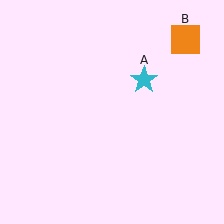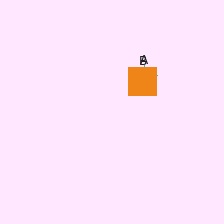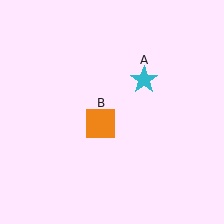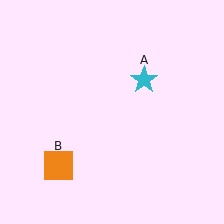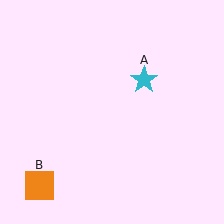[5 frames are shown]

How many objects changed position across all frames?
1 object changed position: orange square (object B).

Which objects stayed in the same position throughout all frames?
Cyan star (object A) remained stationary.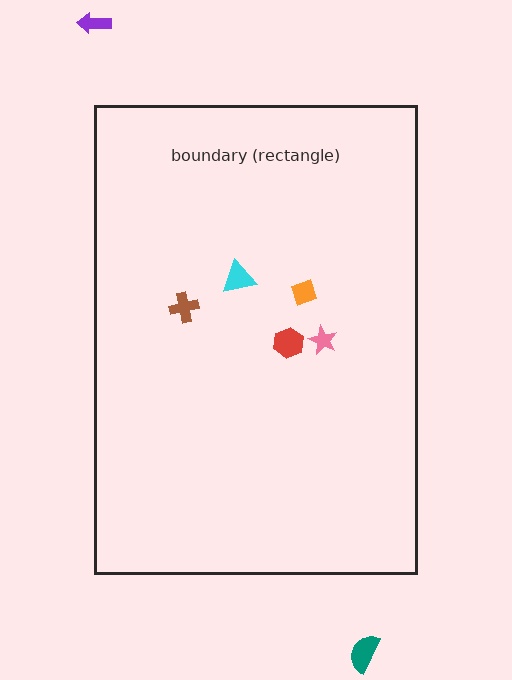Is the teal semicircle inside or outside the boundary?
Outside.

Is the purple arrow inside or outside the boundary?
Outside.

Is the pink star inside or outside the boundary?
Inside.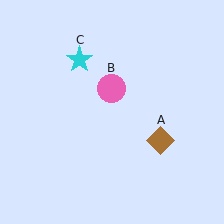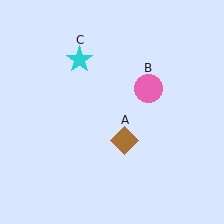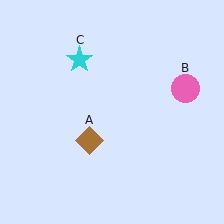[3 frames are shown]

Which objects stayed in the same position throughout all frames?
Cyan star (object C) remained stationary.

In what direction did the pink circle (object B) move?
The pink circle (object B) moved right.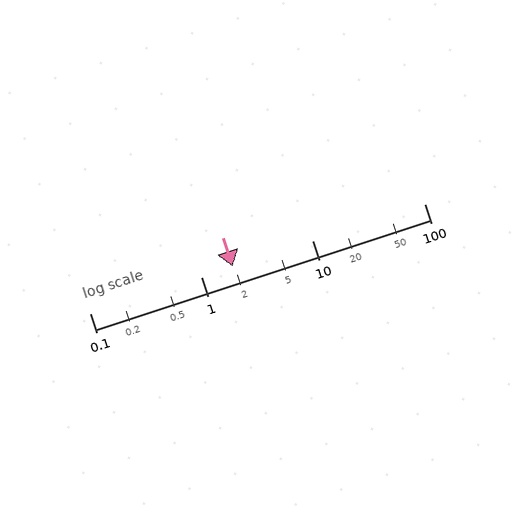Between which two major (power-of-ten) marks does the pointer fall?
The pointer is between 1 and 10.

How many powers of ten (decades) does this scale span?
The scale spans 3 decades, from 0.1 to 100.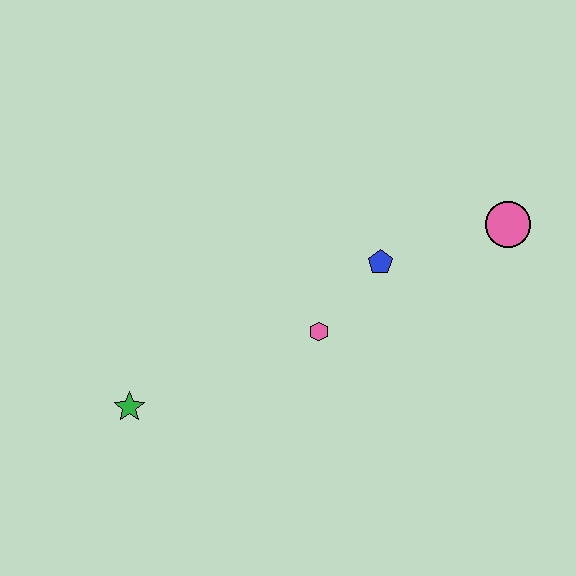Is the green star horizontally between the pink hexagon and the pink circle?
No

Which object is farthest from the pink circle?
The green star is farthest from the pink circle.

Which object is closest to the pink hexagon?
The blue pentagon is closest to the pink hexagon.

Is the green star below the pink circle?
Yes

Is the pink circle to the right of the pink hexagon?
Yes